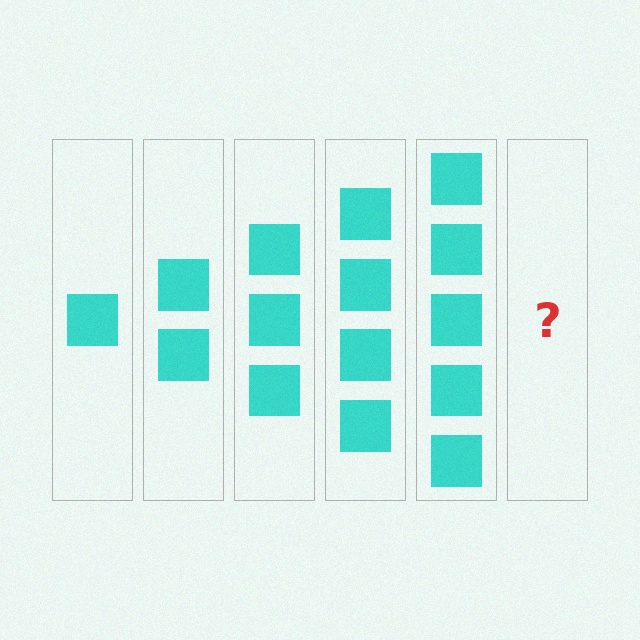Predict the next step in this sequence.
The next step is 6 squares.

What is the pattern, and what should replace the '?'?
The pattern is that each step adds one more square. The '?' should be 6 squares.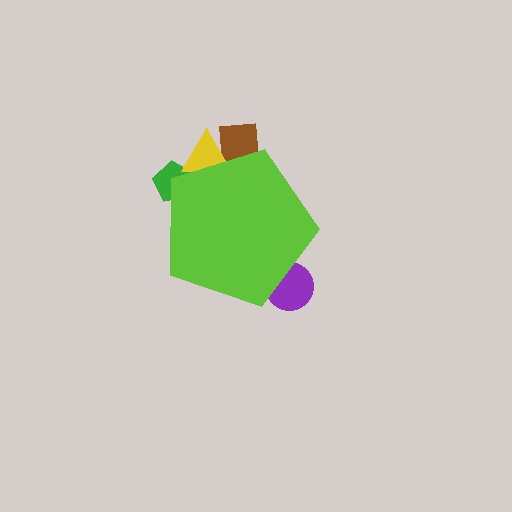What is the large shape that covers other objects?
A lime pentagon.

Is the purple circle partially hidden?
Yes, the purple circle is partially hidden behind the lime pentagon.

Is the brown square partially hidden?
Yes, the brown square is partially hidden behind the lime pentagon.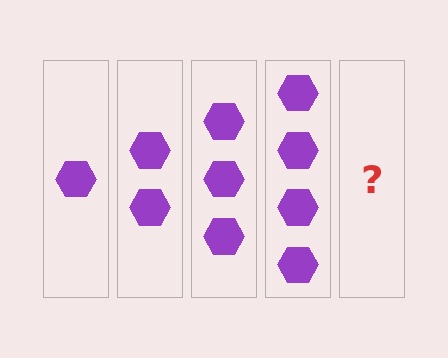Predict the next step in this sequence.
The next step is 5 hexagons.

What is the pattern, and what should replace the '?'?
The pattern is that each step adds one more hexagon. The '?' should be 5 hexagons.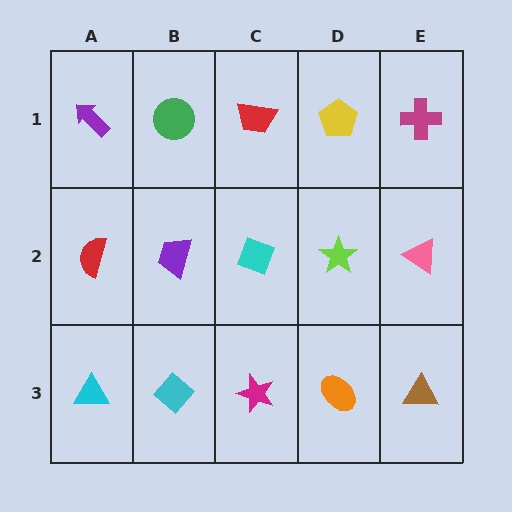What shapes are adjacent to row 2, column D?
A yellow pentagon (row 1, column D), an orange ellipse (row 3, column D), a cyan diamond (row 2, column C), a pink triangle (row 2, column E).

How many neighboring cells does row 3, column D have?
3.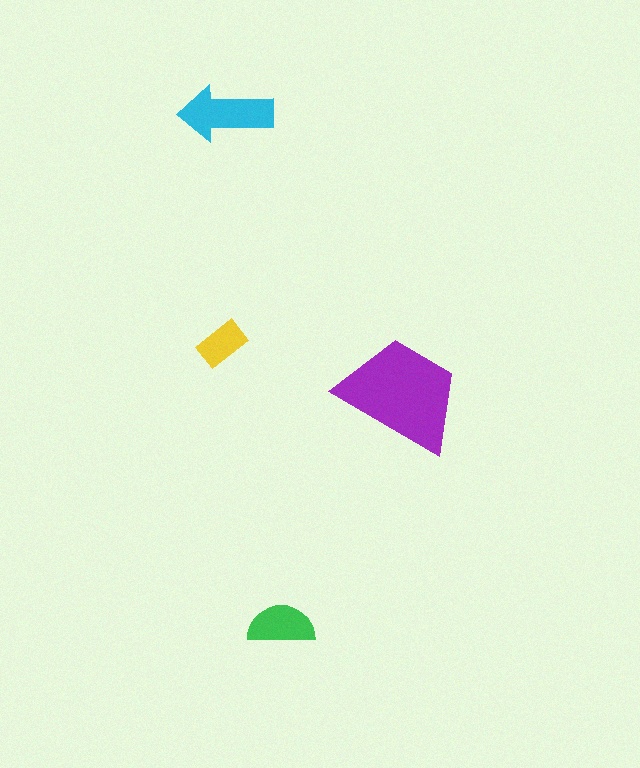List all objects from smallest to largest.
The yellow rectangle, the green semicircle, the cyan arrow, the purple trapezoid.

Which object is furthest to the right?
The purple trapezoid is rightmost.